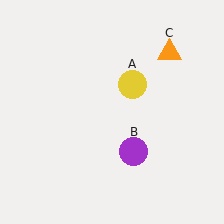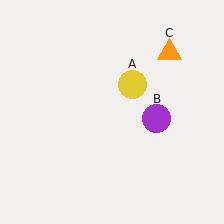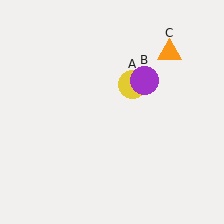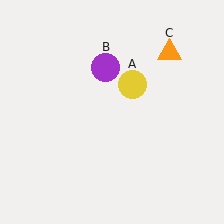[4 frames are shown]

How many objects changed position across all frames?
1 object changed position: purple circle (object B).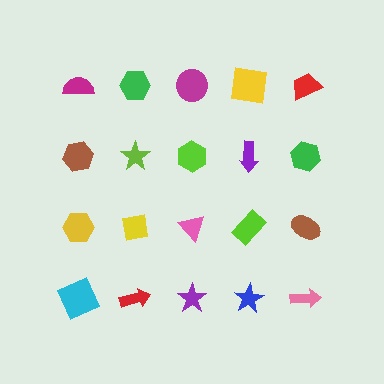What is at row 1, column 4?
A yellow square.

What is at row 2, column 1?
A brown hexagon.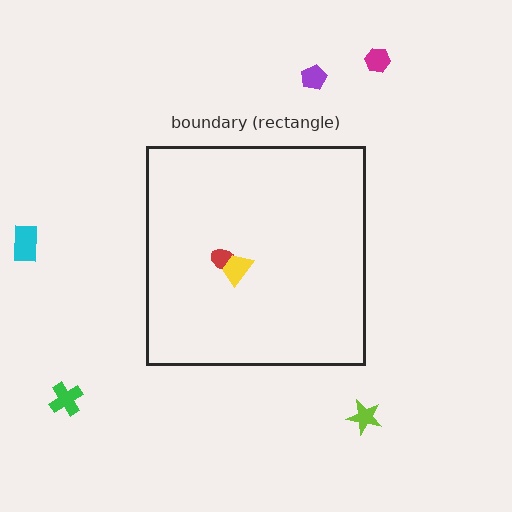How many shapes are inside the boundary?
2 inside, 5 outside.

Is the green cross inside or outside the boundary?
Outside.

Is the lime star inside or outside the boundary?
Outside.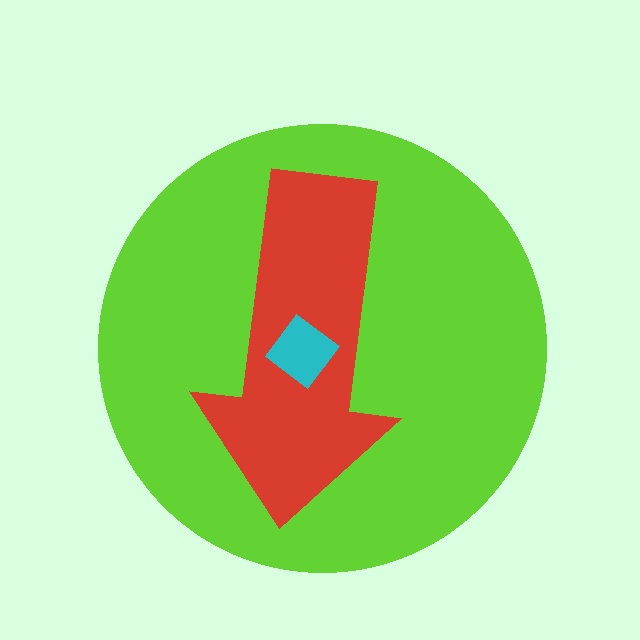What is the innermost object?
The cyan diamond.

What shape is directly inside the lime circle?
The red arrow.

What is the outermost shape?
The lime circle.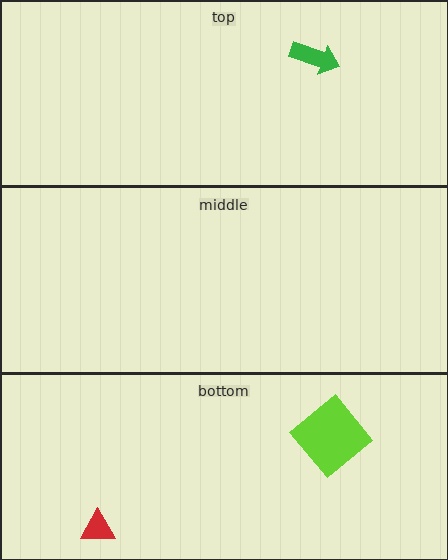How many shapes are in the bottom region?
2.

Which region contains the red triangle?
The bottom region.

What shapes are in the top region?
The green arrow.